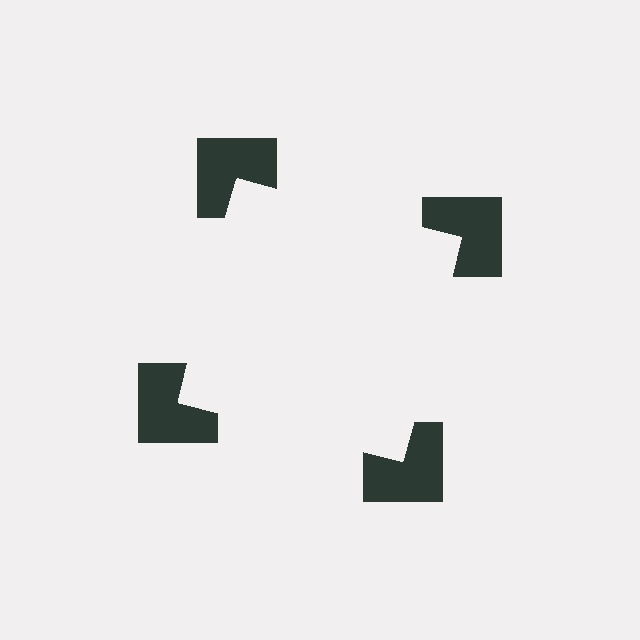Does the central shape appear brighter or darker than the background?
It typically appears slightly brighter than the background, even though no actual brightness change is drawn.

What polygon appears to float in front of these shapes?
An illusory square — its edges are inferred from the aligned wedge cuts in the notched squares, not physically drawn.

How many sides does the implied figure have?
4 sides.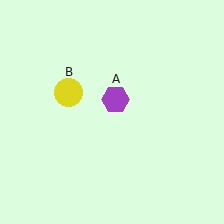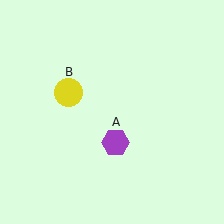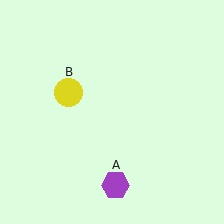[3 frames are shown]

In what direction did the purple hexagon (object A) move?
The purple hexagon (object A) moved down.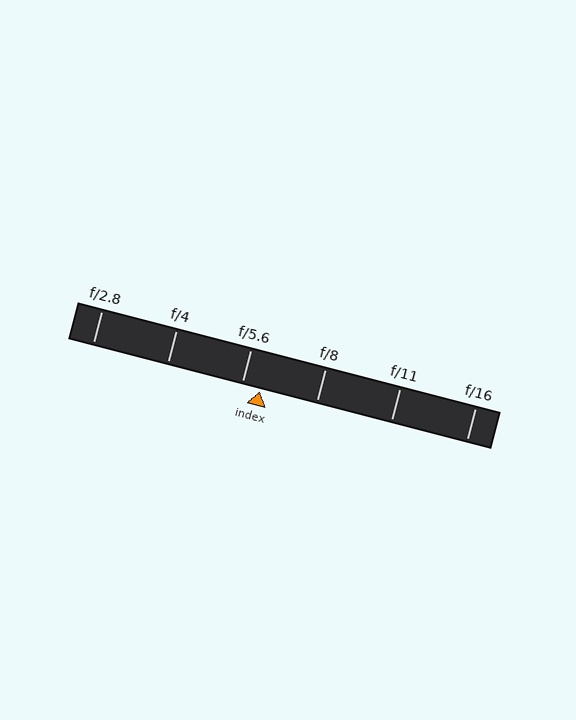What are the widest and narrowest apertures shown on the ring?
The widest aperture shown is f/2.8 and the narrowest is f/16.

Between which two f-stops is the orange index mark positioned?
The index mark is between f/5.6 and f/8.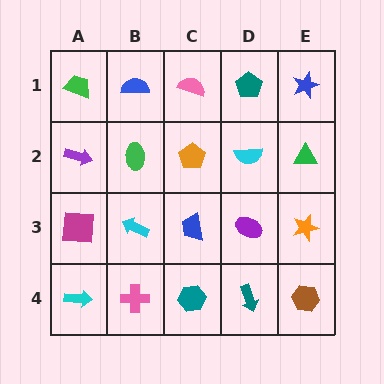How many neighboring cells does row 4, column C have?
3.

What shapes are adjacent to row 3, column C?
An orange pentagon (row 2, column C), a teal hexagon (row 4, column C), a cyan arrow (row 3, column B), a purple ellipse (row 3, column D).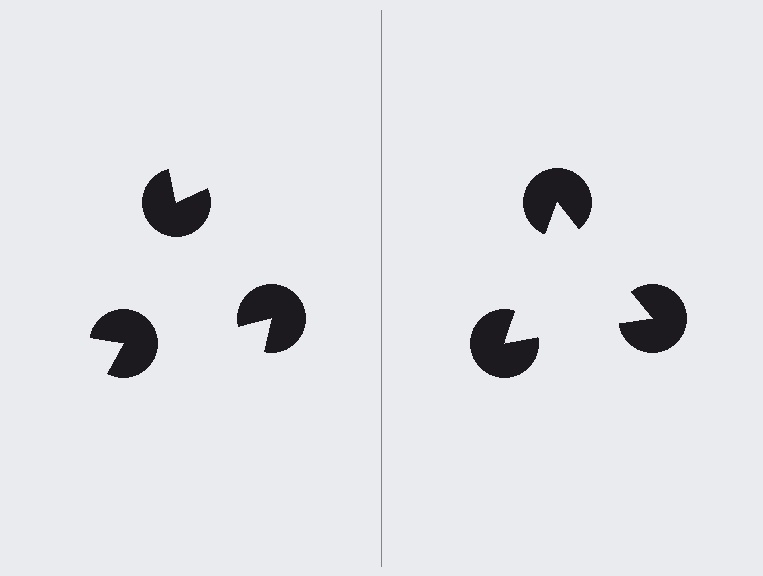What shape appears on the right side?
An illusory triangle.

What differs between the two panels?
The pac-man discs are positioned identically on both sides; only the wedge orientations differ. On the right they align to a triangle; on the left they are misaligned.